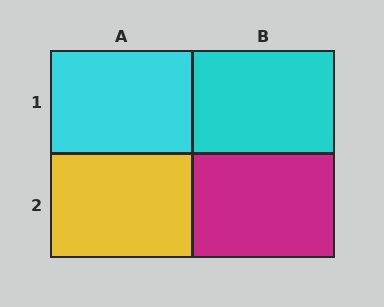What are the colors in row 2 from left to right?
Yellow, magenta.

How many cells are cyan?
2 cells are cyan.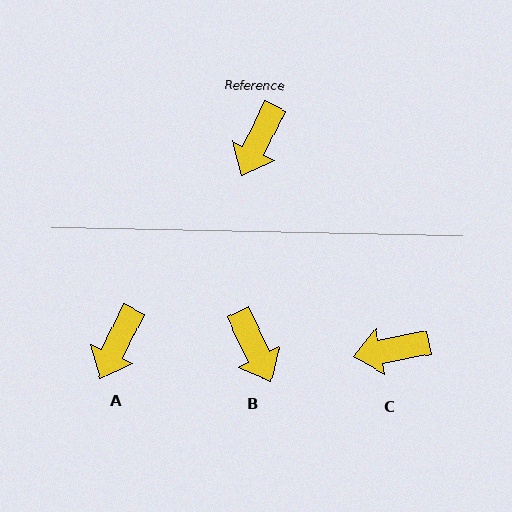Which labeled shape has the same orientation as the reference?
A.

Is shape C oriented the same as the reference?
No, it is off by about 54 degrees.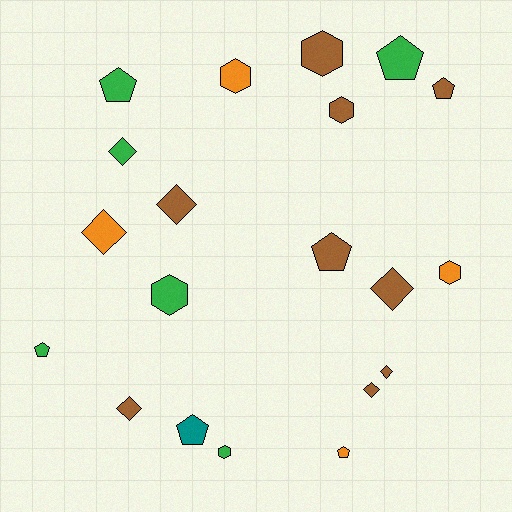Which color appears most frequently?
Brown, with 9 objects.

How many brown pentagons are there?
There are 2 brown pentagons.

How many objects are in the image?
There are 20 objects.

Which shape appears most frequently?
Diamond, with 7 objects.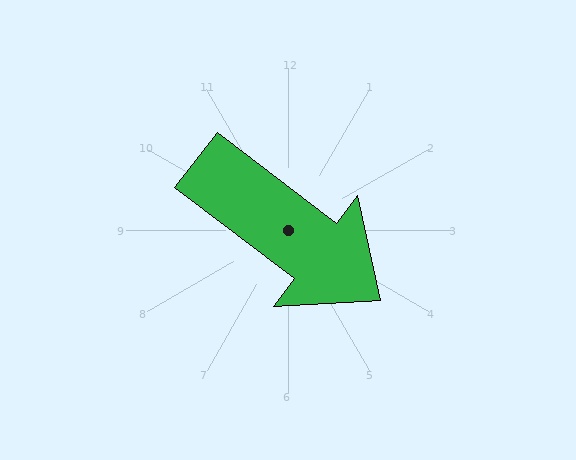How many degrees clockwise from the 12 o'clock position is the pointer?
Approximately 127 degrees.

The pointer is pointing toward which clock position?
Roughly 4 o'clock.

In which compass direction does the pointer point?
Southeast.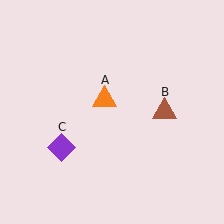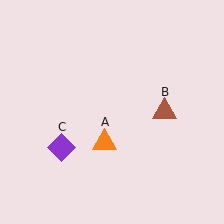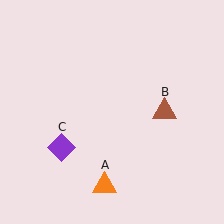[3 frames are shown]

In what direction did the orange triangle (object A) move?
The orange triangle (object A) moved down.